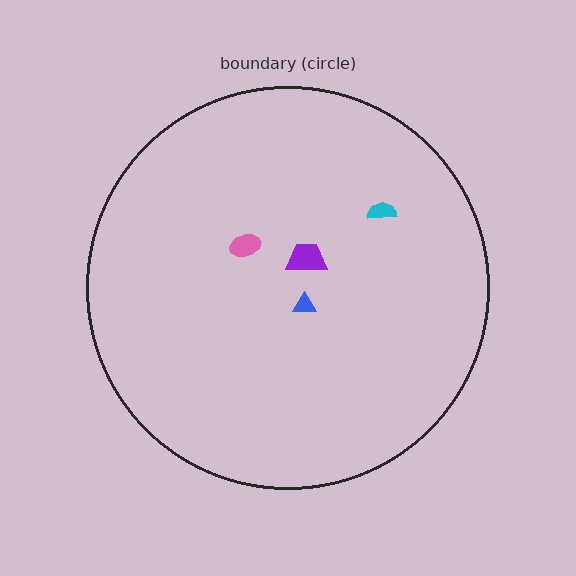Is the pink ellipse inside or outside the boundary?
Inside.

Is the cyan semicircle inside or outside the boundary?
Inside.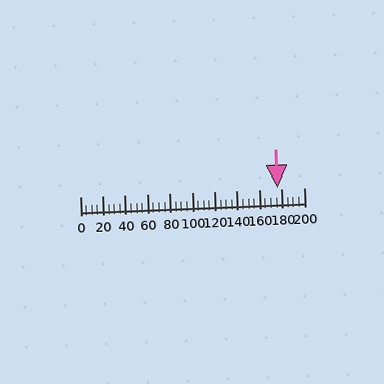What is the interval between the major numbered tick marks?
The major tick marks are spaced 20 units apart.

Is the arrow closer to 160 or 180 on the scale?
The arrow is closer to 180.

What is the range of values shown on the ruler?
The ruler shows values from 0 to 200.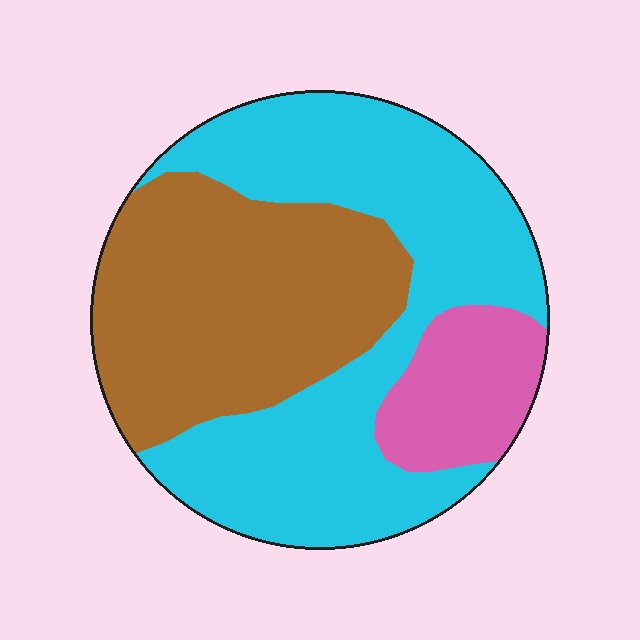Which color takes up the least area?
Pink, at roughly 15%.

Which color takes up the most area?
Cyan, at roughly 50%.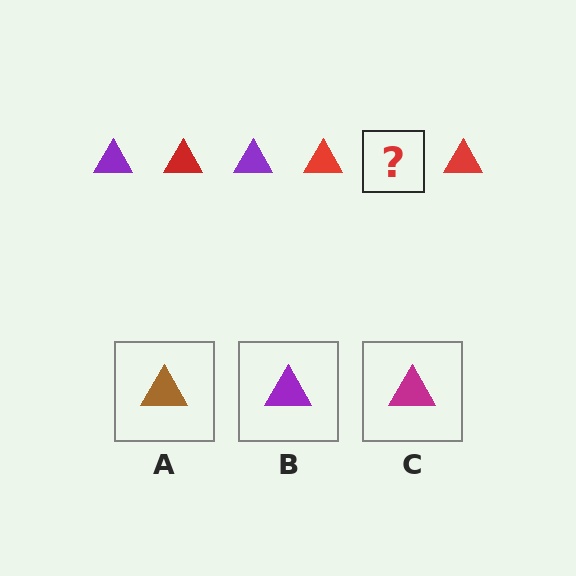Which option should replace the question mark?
Option B.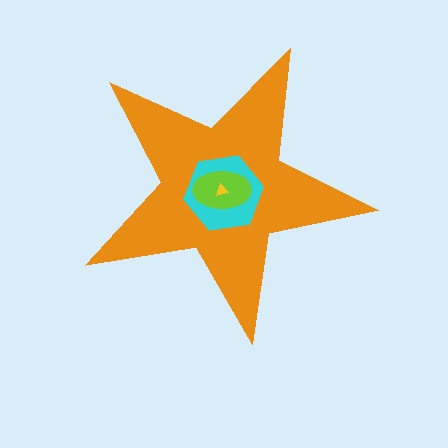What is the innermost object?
The yellow triangle.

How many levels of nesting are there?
4.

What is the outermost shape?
The orange star.